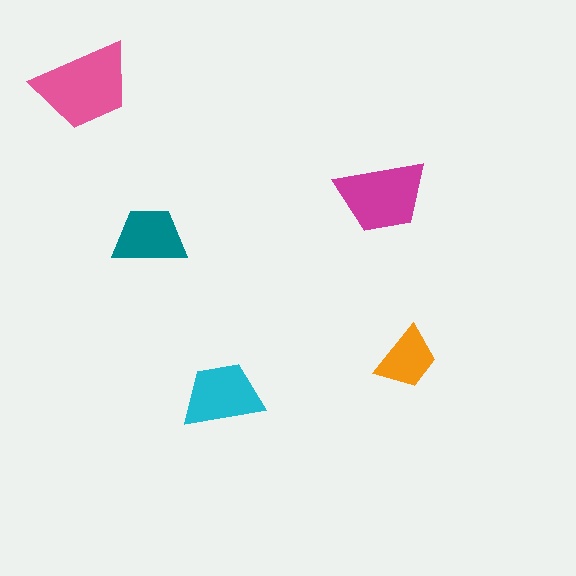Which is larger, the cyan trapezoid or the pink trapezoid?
The pink one.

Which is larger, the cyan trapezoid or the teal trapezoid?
The cyan one.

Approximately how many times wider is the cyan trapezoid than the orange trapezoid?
About 1.5 times wider.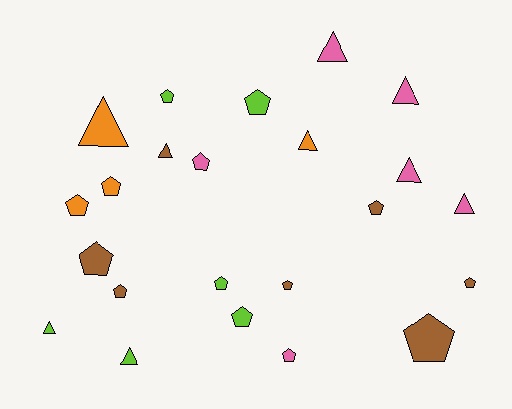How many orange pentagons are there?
There are 2 orange pentagons.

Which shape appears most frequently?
Pentagon, with 14 objects.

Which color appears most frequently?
Brown, with 7 objects.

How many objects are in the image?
There are 23 objects.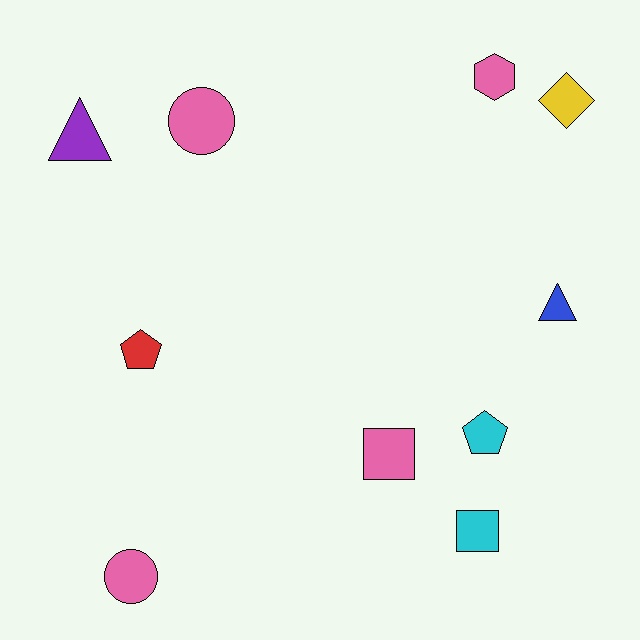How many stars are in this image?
There are no stars.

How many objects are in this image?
There are 10 objects.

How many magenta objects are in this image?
There are no magenta objects.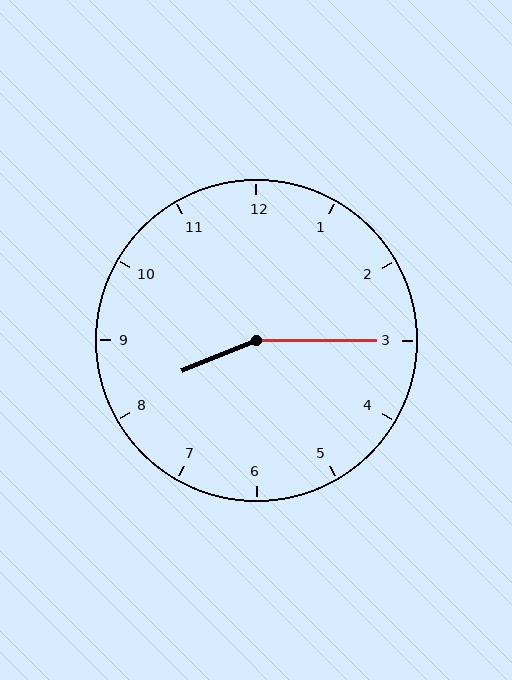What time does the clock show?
8:15.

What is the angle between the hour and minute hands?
Approximately 158 degrees.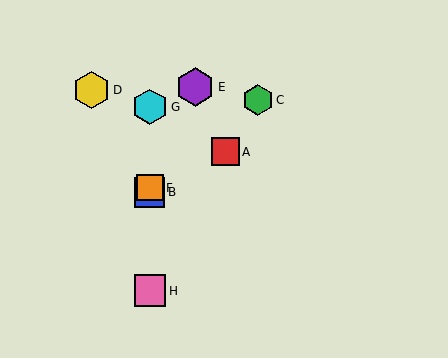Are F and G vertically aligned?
Yes, both are at x≈150.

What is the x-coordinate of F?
Object F is at x≈150.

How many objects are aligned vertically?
4 objects (B, F, G, H) are aligned vertically.